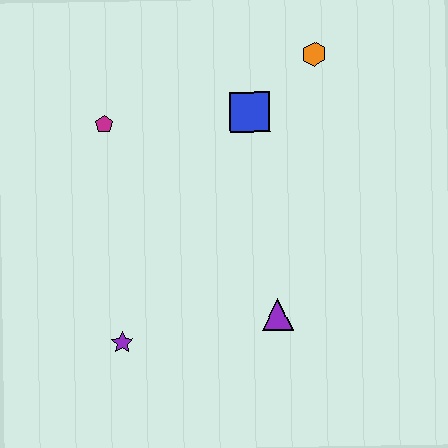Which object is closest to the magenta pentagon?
The blue square is closest to the magenta pentagon.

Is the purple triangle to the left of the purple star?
No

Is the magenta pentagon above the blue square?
No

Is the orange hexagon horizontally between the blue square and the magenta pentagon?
No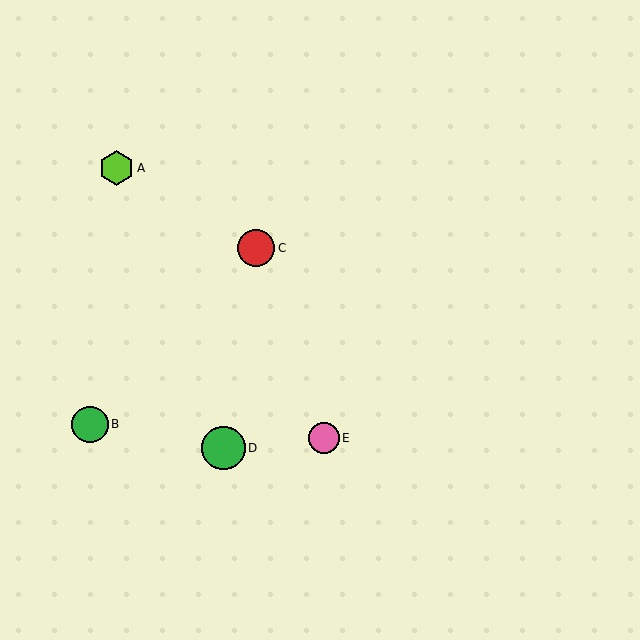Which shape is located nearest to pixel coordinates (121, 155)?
The lime hexagon (labeled A) at (117, 168) is nearest to that location.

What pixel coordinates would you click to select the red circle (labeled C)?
Click at (256, 248) to select the red circle C.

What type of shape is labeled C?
Shape C is a red circle.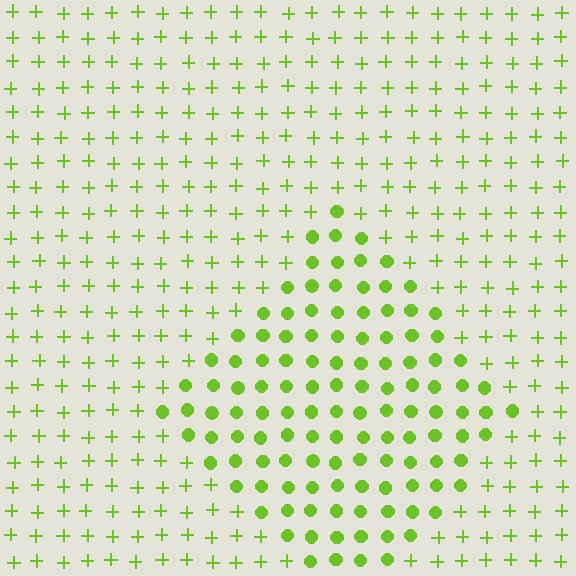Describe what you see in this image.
The image is filled with small lime elements arranged in a uniform grid. A diamond-shaped region contains circles, while the surrounding area contains plus signs. The boundary is defined purely by the change in element shape.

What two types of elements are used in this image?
The image uses circles inside the diamond region and plus signs outside it.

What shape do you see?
I see a diamond.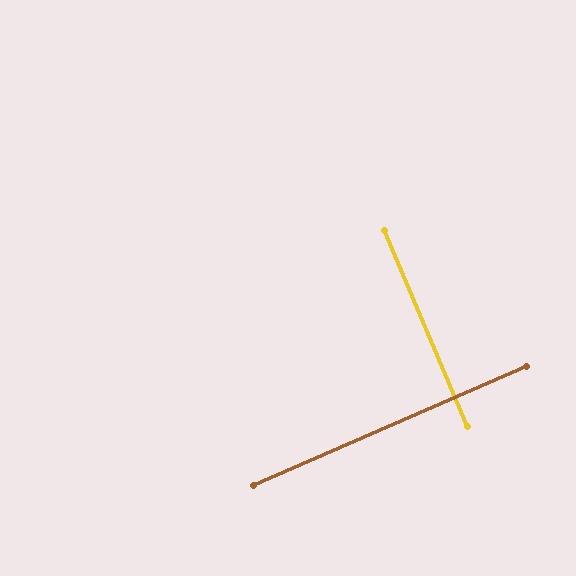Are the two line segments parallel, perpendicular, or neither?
Perpendicular — they meet at approximately 89°.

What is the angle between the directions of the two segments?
Approximately 89 degrees.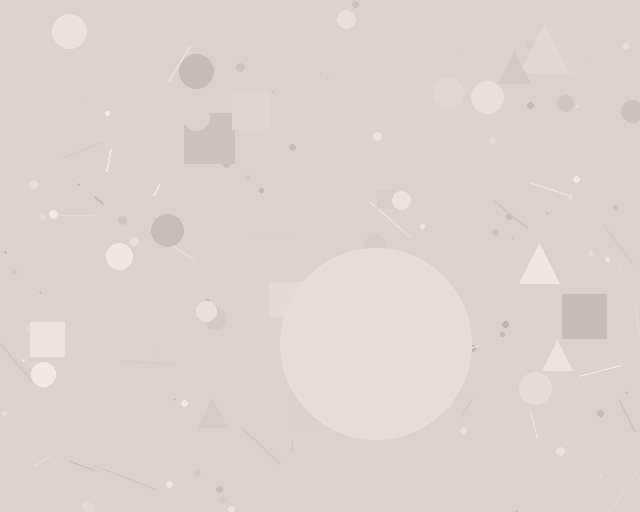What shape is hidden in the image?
A circle is hidden in the image.